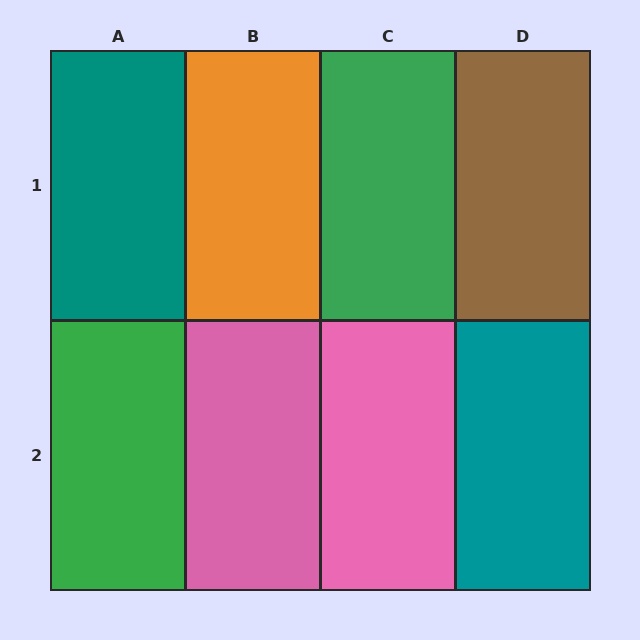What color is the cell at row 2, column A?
Green.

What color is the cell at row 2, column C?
Pink.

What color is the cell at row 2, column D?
Teal.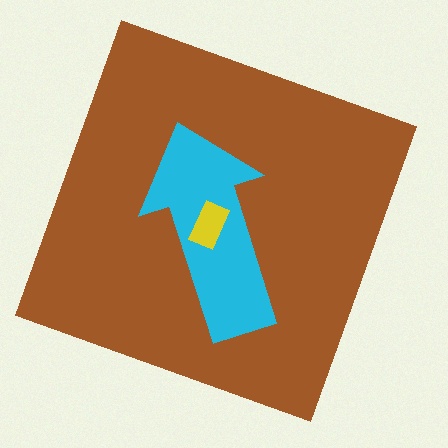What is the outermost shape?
The brown square.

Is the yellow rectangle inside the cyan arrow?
Yes.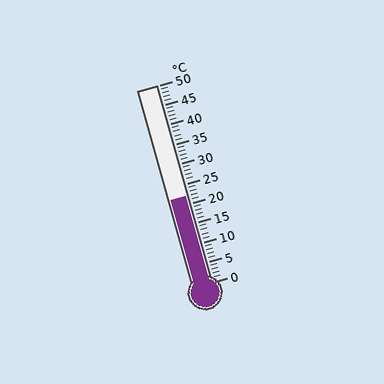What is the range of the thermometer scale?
The thermometer scale ranges from 0°C to 50°C.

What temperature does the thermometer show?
The thermometer shows approximately 22°C.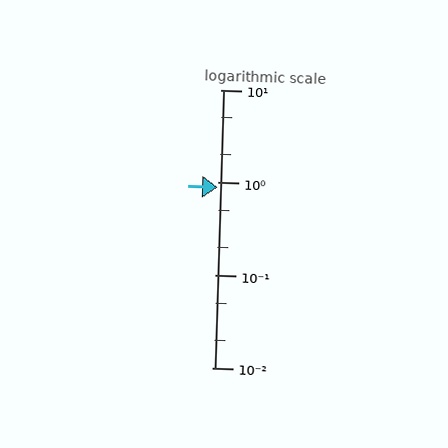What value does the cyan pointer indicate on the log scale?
The pointer indicates approximately 0.89.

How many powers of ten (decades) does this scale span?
The scale spans 3 decades, from 0.01 to 10.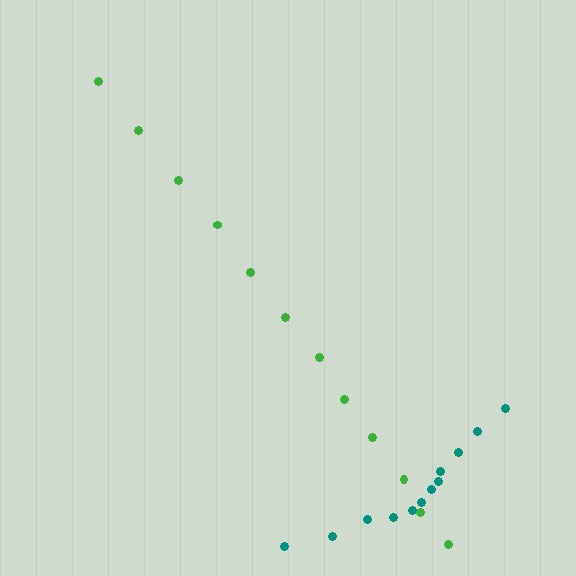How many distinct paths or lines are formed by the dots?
There are 2 distinct paths.